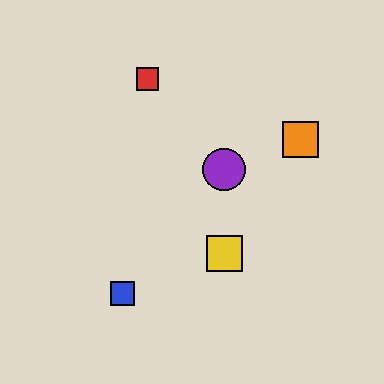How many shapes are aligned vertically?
3 shapes (the green square, the yellow square, the purple circle) are aligned vertically.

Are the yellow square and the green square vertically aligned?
Yes, both are at x≈224.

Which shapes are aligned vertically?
The green square, the yellow square, the purple circle are aligned vertically.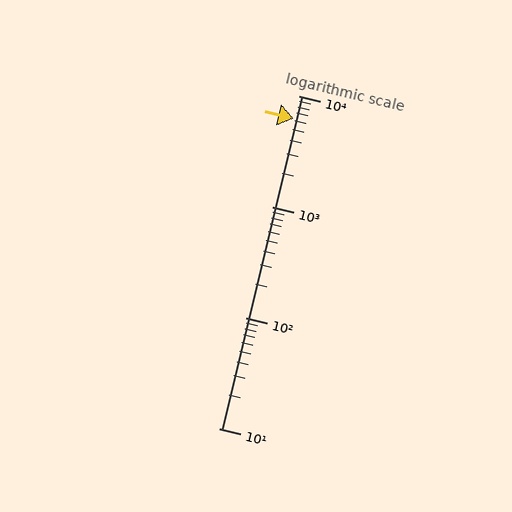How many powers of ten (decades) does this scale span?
The scale spans 3 decades, from 10 to 10000.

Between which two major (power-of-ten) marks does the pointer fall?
The pointer is between 1000 and 10000.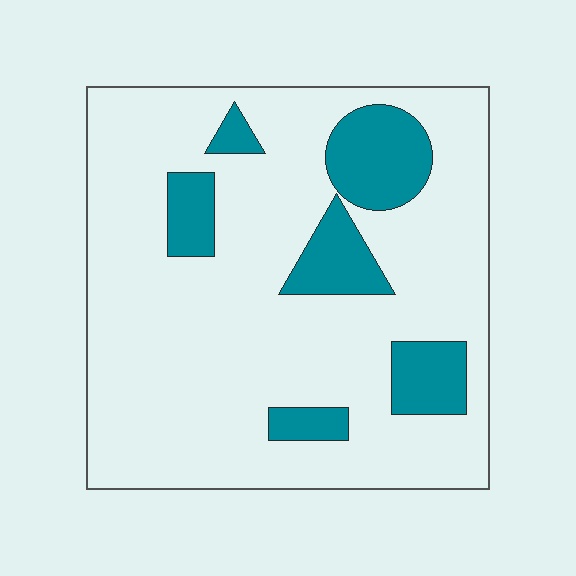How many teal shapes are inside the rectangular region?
6.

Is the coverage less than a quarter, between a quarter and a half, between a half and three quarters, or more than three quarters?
Less than a quarter.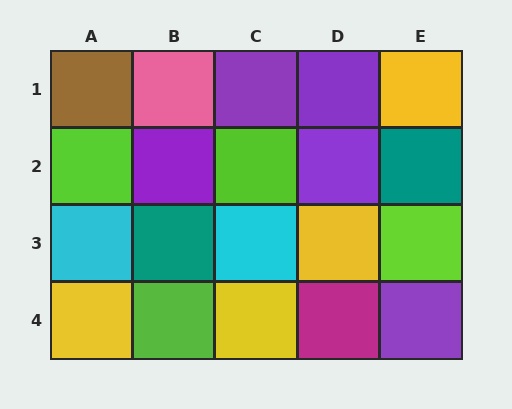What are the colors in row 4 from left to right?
Yellow, lime, yellow, magenta, purple.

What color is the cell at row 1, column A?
Brown.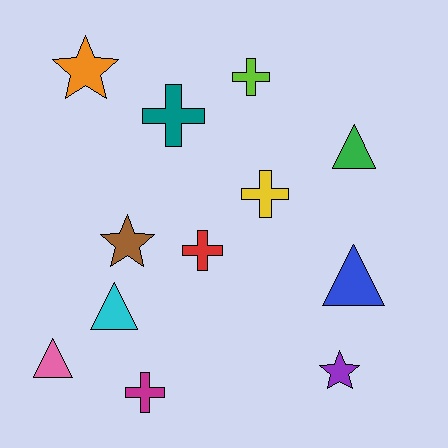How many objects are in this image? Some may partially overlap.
There are 12 objects.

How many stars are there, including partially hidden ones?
There are 3 stars.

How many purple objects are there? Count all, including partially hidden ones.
There is 1 purple object.